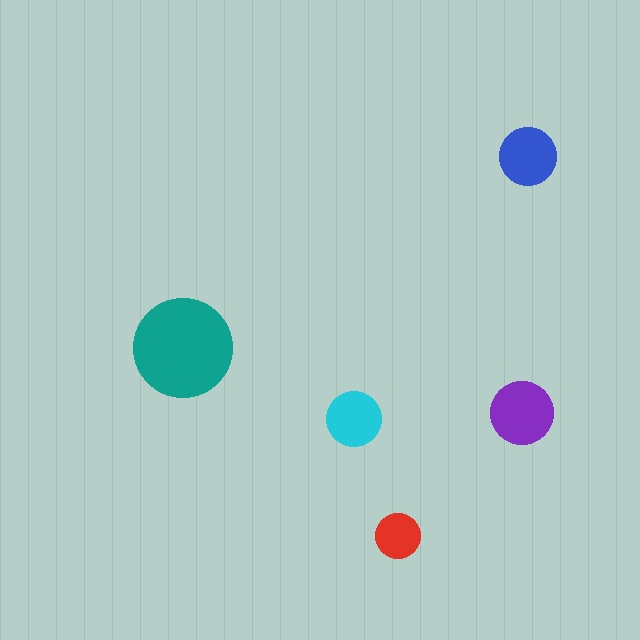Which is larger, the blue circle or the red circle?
The blue one.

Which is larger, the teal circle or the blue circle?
The teal one.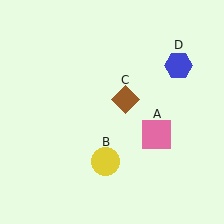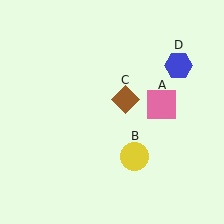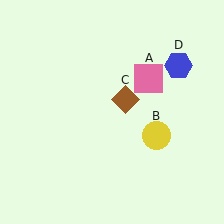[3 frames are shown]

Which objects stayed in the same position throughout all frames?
Brown diamond (object C) and blue hexagon (object D) remained stationary.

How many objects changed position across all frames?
2 objects changed position: pink square (object A), yellow circle (object B).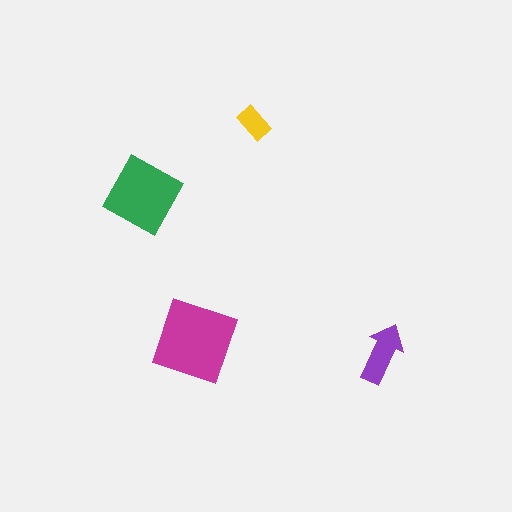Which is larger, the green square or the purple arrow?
The green square.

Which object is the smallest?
The yellow rectangle.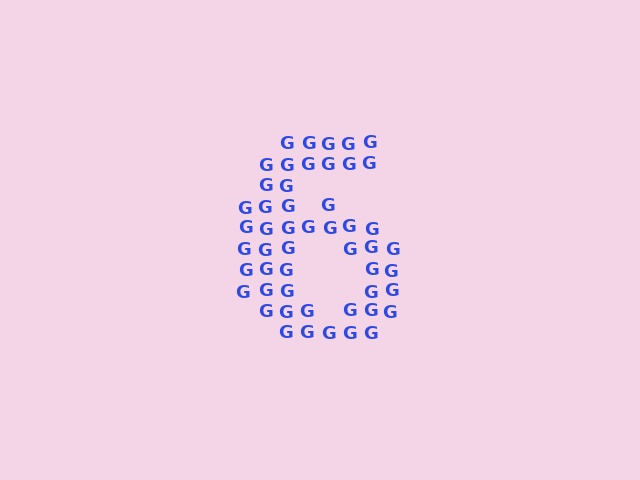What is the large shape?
The large shape is the digit 6.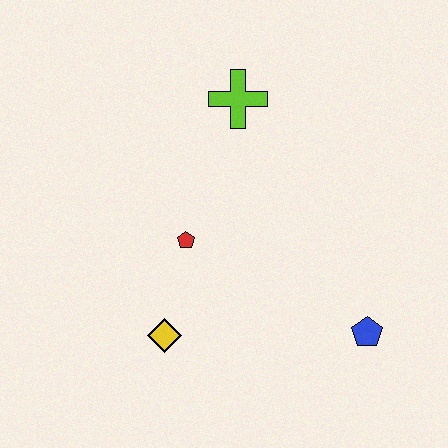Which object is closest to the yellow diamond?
The red pentagon is closest to the yellow diamond.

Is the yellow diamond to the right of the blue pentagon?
No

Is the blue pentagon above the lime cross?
No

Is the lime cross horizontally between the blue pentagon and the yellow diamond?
Yes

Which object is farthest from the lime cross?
The blue pentagon is farthest from the lime cross.